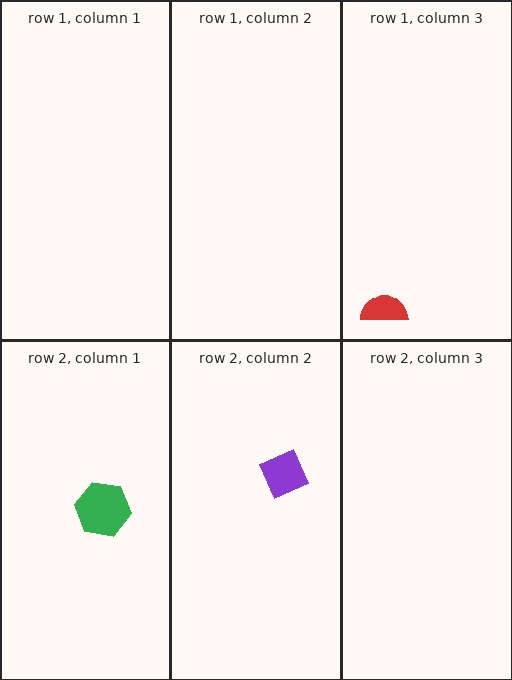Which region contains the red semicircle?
The row 1, column 3 region.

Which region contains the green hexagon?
The row 2, column 1 region.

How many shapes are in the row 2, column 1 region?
1.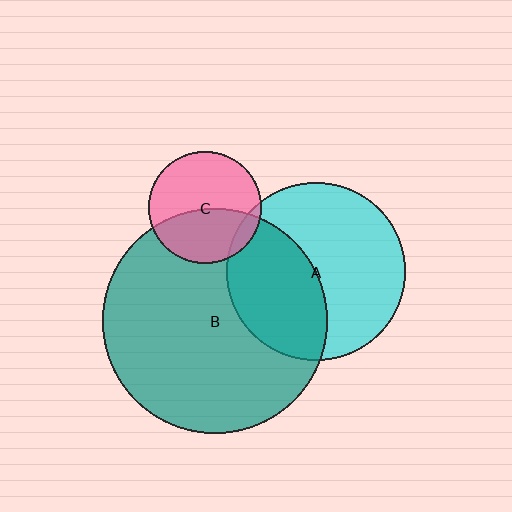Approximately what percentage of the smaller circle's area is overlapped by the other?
Approximately 45%.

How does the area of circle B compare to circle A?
Approximately 1.6 times.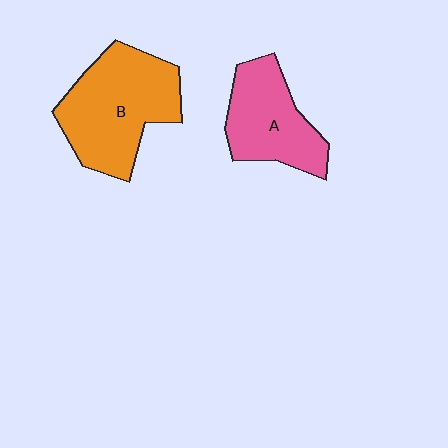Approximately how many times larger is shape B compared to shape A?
Approximately 1.4 times.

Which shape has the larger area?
Shape B (orange).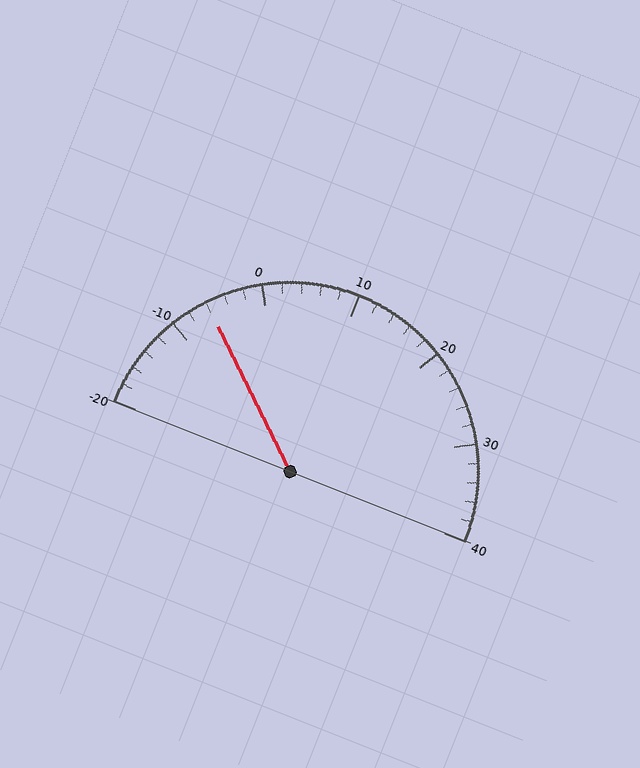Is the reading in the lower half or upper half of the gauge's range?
The reading is in the lower half of the range (-20 to 40).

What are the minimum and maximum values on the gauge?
The gauge ranges from -20 to 40.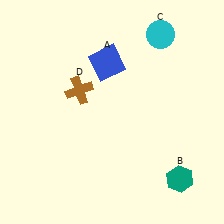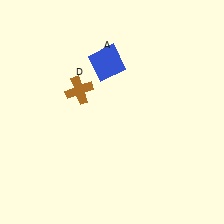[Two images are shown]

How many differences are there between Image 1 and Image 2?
There are 2 differences between the two images.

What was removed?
The teal hexagon (B), the cyan circle (C) were removed in Image 2.